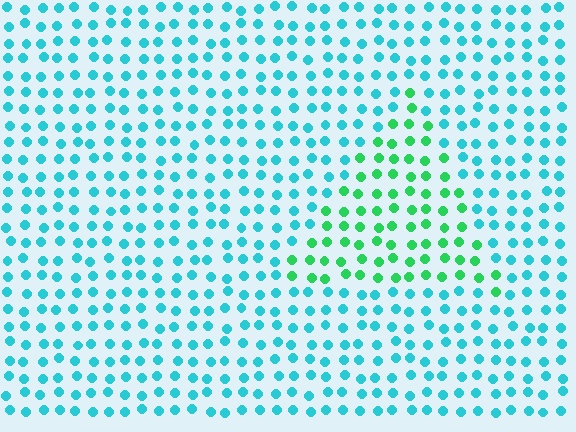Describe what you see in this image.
The image is filled with small cyan elements in a uniform arrangement. A triangle-shaped region is visible where the elements are tinted to a slightly different hue, forming a subtle color boundary.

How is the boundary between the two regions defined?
The boundary is defined purely by a slight shift in hue (about 46 degrees). Spacing, size, and orientation are identical on both sides.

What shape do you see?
I see a triangle.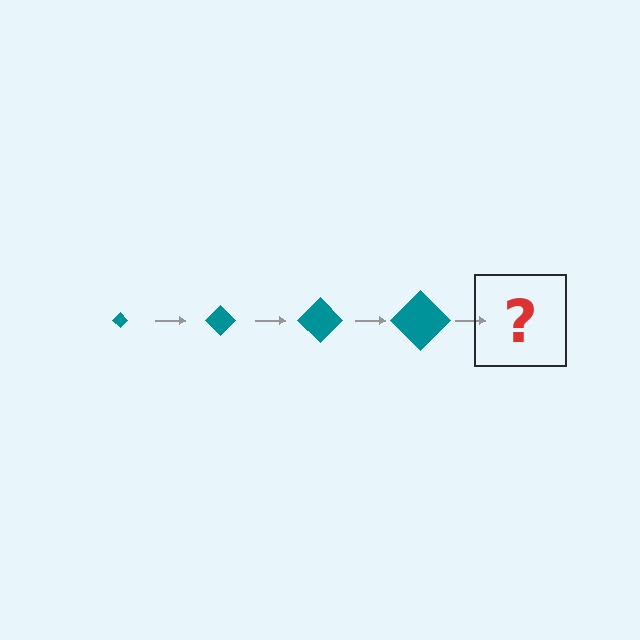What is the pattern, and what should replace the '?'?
The pattern is that the diamond gets progressively larger each step. The '?' should be a teal diamond, larger than the previous one.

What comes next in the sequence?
The next element should be a teal diamond, larger than the previous one.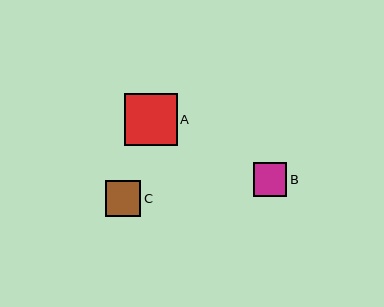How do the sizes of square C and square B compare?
Square C and square B are approximately the same size.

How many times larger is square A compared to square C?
Square A is approximately 1.5 times the size of square C.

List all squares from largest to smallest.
From largest to smallest: A, C, B.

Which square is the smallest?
Square B is the smallest with a size of approximately 34 pixels.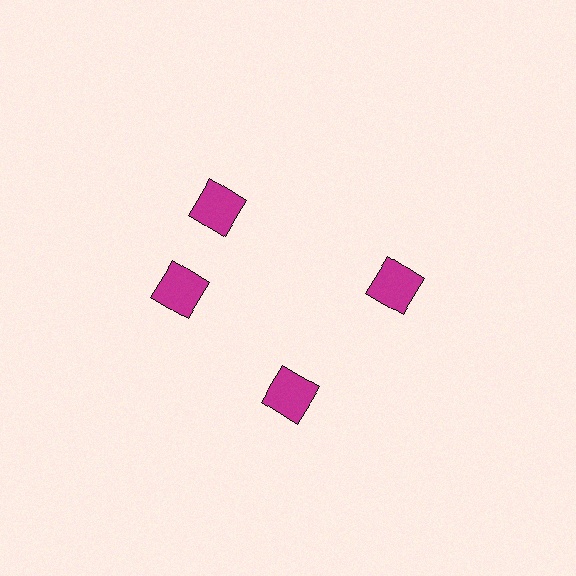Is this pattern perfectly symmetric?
No. The 4 magenta squares are arranged in a ring, but one element near the 12 o'clock position is rotated out of alignment along the ring, breaking the 4-fold rotational symmetry.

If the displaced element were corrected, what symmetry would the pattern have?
It would have 4-fold rotational symmetry — the pattern would map onto itself every 90 degrees.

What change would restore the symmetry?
The symmetry would be restored by rotating it back into even spacing with its neighbors so that all 4 squares sit at equal angles and equal distance from the center.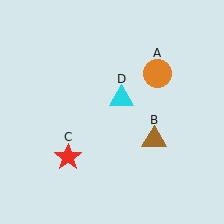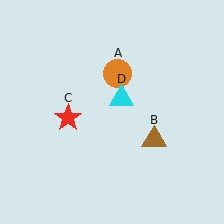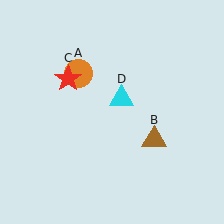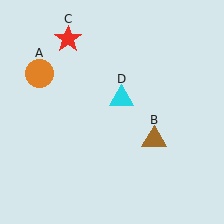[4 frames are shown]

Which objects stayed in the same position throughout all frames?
Brown triangle (object B) and cyan triangle (object D) remained stationary.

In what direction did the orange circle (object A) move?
The orange circle (object A) moved left.